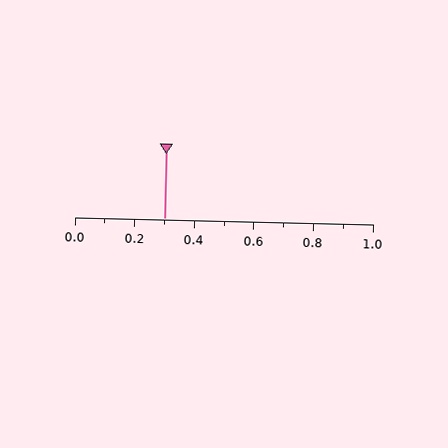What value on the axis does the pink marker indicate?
The marker indicates approximately 0.3.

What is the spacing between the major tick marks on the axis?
The major ticks are spaced 0.2 apart.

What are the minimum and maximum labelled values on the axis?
The axis runs from 0.0 to 1.0.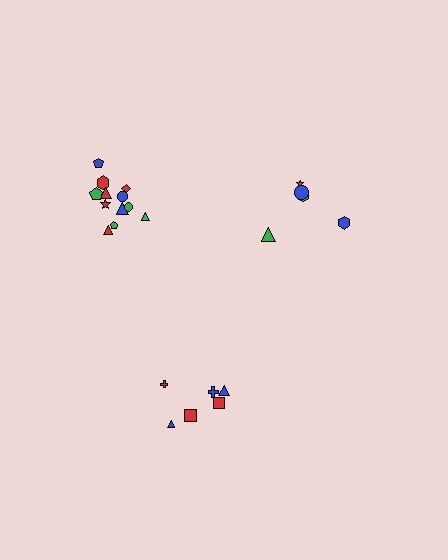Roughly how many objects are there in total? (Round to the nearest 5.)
Roughly 25 objects in total.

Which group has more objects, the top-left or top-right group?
The top-left group.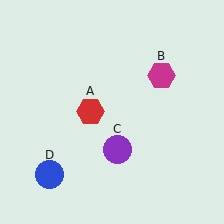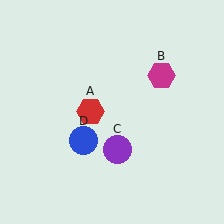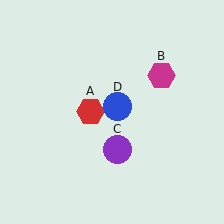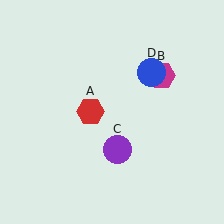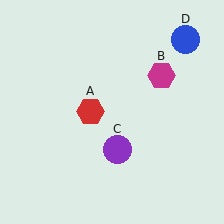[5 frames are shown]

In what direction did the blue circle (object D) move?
The blue circle (object D) moved up and to the right.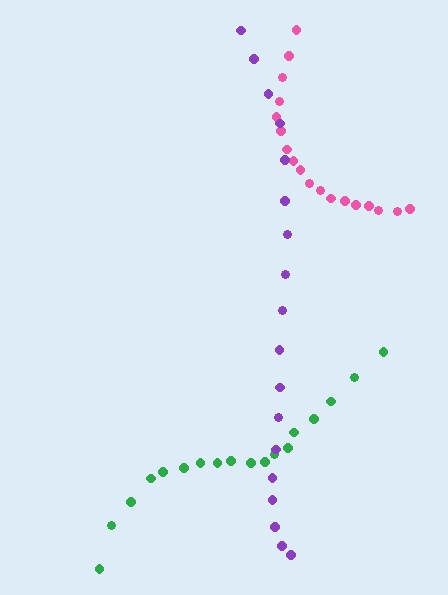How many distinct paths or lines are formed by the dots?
There are 3 distinct paths.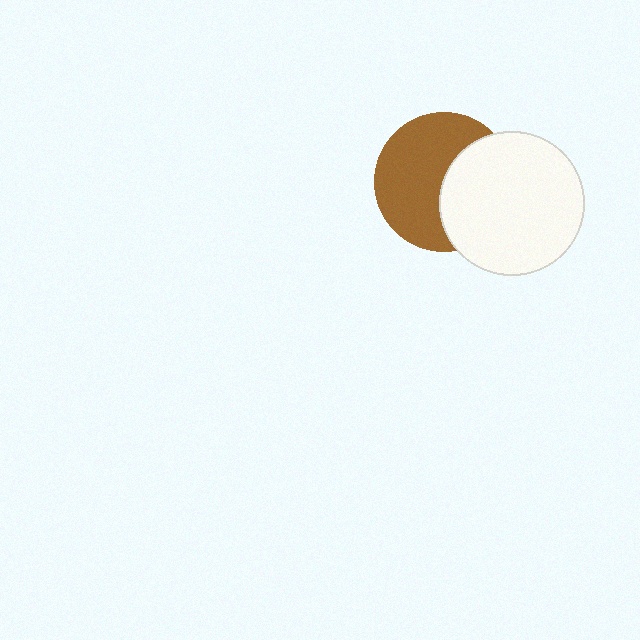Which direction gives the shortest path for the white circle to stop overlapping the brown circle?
Moving right gives the shortest separation.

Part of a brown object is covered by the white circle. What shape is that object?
It is a circle.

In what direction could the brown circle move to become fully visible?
The brown circle could move left. That would shift it out from behind the white circle entirely.